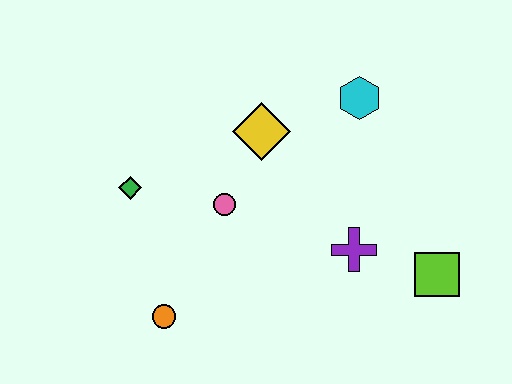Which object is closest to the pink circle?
The yellow diamond is closest to the pink circle.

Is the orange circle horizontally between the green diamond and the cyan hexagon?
Yes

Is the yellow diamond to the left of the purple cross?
Yes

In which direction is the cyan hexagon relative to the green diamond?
The cyan hexagon is to the right of the green diamond.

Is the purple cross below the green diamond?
Yes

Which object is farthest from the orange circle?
The cyan hexagon is farthest from the orange circle.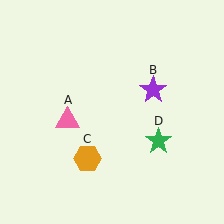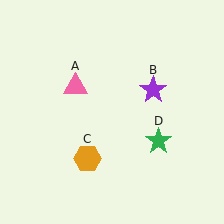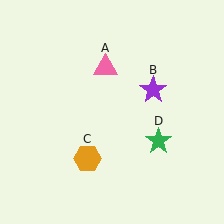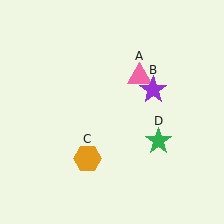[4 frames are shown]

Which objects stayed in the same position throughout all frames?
Purple star (object B) and orange hexagon (object C) and green star (object D) remained stationary.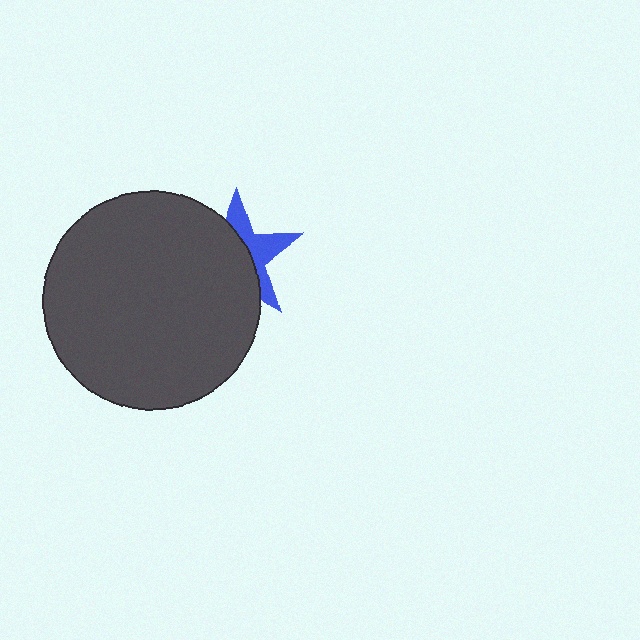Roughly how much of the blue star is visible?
A small part of it is visible (roughly 40%).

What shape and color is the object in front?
The object in front is a dark gray circle.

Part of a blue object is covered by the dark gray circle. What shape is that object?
It is a star.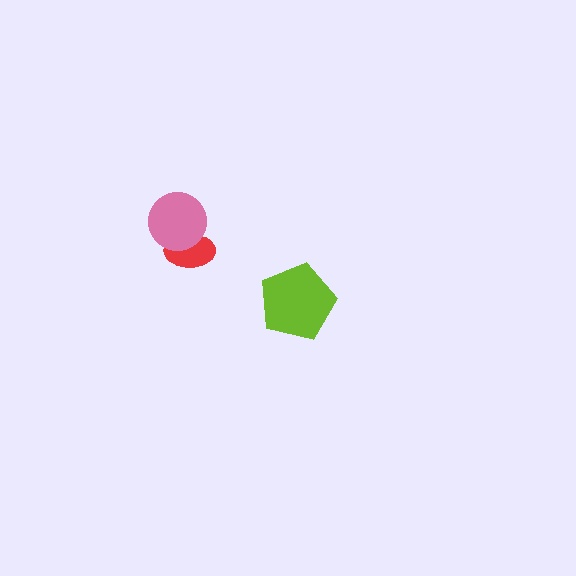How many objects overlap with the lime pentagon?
0 objects overlap with the lime pentagon.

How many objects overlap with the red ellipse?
1 object overlaps with the red ellipse.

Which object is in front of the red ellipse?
The pink circle is in front of the red ellipse.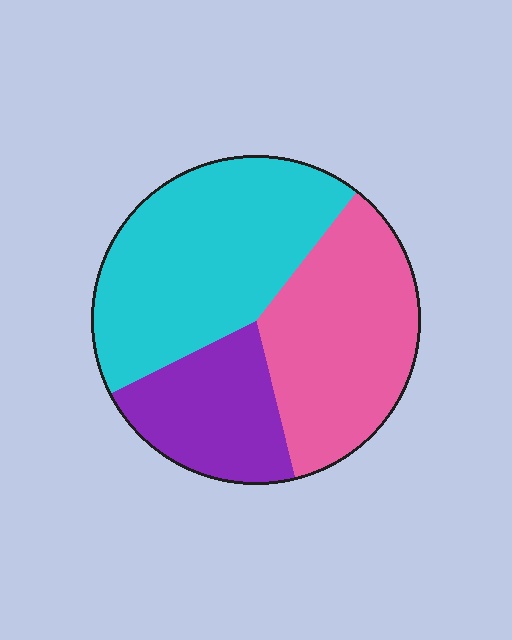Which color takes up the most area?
Cyan, at roughly 45%.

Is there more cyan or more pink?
Cyan.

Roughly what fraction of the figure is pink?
Pink covers around 35% of the figure.